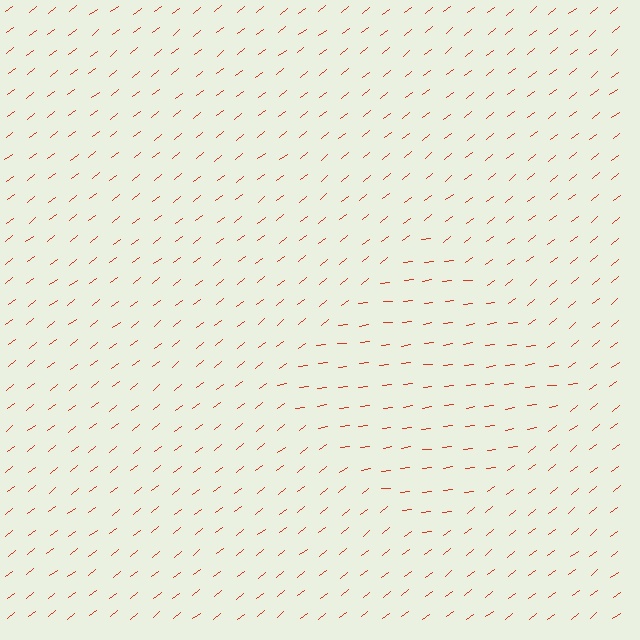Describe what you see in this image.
The image is filled with small red line segments. A diamond region in the image has lines oriented differently from the surrounding lines, creating a visible texture boundary.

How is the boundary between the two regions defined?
The boundary is defined purely by a change in line orientation (approximately 30 degrees difference). All lines are the same color and thickness.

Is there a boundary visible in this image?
Yes, there is a texture boundary formed by a change in line orientation.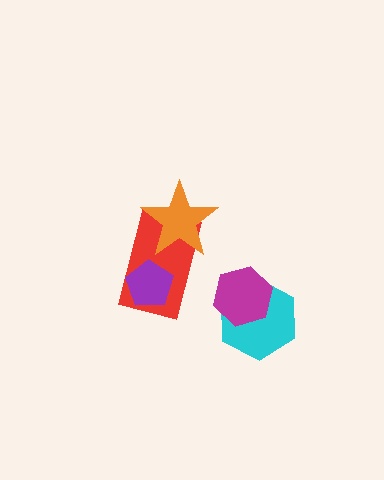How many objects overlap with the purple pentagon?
1 object overlaps with the purple pentagon.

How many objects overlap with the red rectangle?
2 objects overlap with the red rectangle.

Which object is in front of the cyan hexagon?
The magenta hexagon is in front of the cyan hexagon.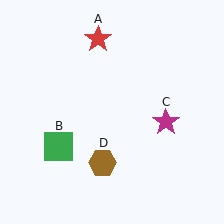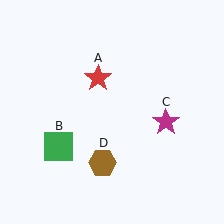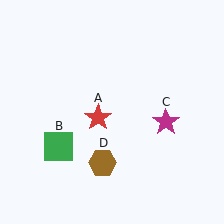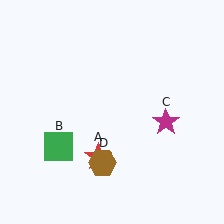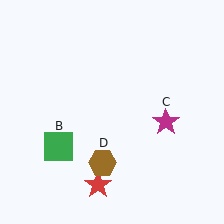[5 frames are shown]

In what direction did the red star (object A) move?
The red star (object A) moved down.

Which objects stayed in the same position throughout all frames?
Green square (object B) and magenta star (object C) and brown hexagon (object D) remained stationary.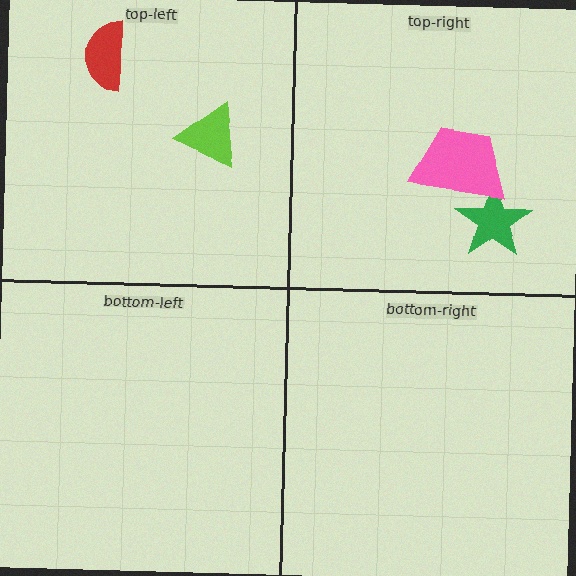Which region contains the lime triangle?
The top-left region.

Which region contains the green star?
The top-right region.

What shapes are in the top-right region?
The green star, the pink trapezoid.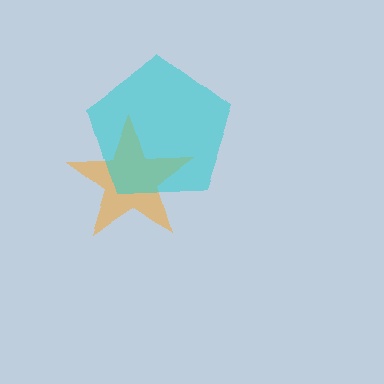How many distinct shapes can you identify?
There are 2 distinct shapes: an orange star, a cyan pentagon.